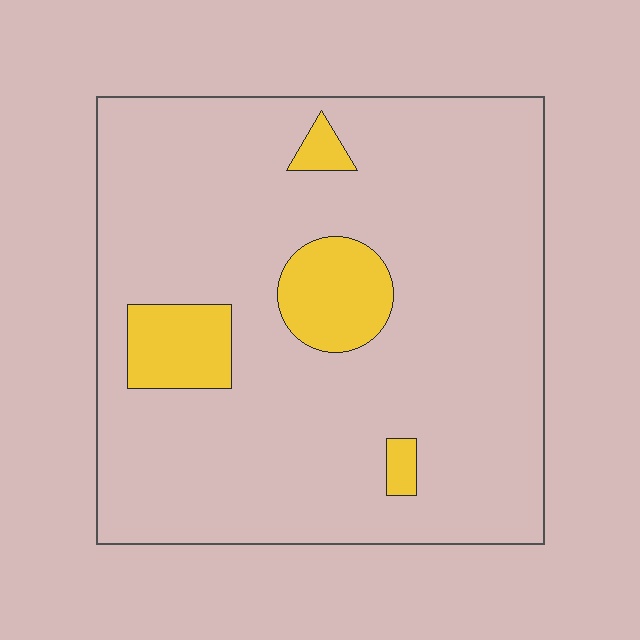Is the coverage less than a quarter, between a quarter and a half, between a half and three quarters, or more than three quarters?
Less than a quarter.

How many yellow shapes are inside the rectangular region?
4.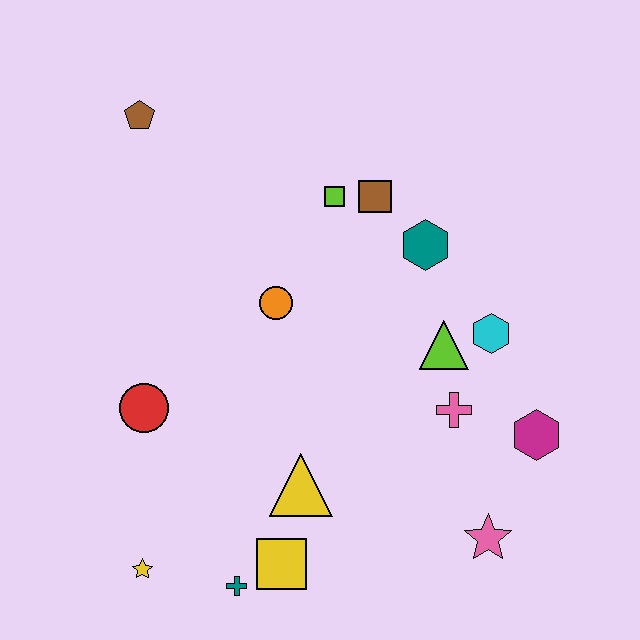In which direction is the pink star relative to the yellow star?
The pink star is to the right of the yellow star.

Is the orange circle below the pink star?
No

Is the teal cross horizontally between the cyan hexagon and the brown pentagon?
Yes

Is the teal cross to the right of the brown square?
No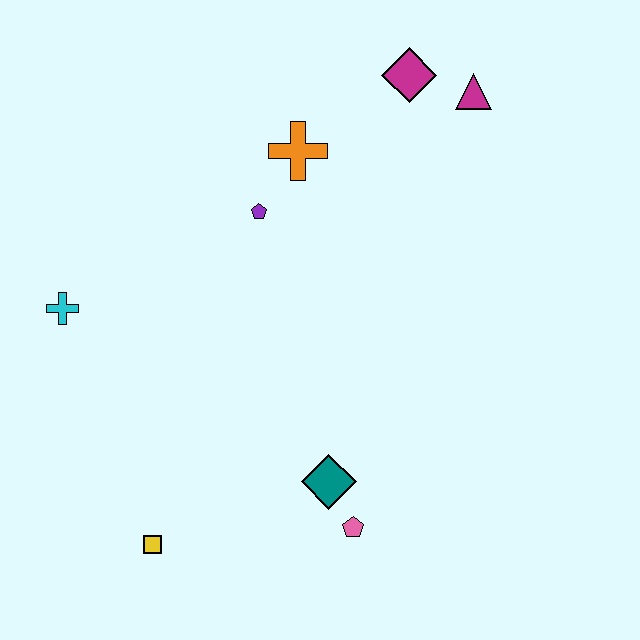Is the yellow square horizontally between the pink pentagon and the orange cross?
No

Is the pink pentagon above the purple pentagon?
No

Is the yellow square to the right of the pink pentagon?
No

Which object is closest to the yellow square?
The teal diamond is closest to the yellow square.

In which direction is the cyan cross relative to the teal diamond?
The cyan cross is to the left of the teal diamond.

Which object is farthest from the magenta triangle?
The yellow square is farthest from the magenta triangle.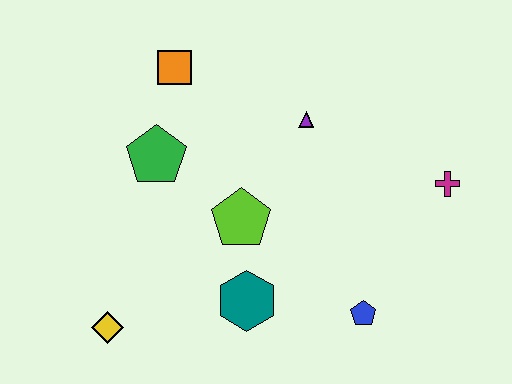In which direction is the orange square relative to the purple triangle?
The orange square is to the left of the purple triangle.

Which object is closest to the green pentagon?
The orange square is closest to the green pentagon.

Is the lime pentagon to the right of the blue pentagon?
No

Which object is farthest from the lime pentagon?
The magenta cross is farthest from the lime pentagon.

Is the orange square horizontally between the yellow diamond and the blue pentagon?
Yes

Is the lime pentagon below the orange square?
Yes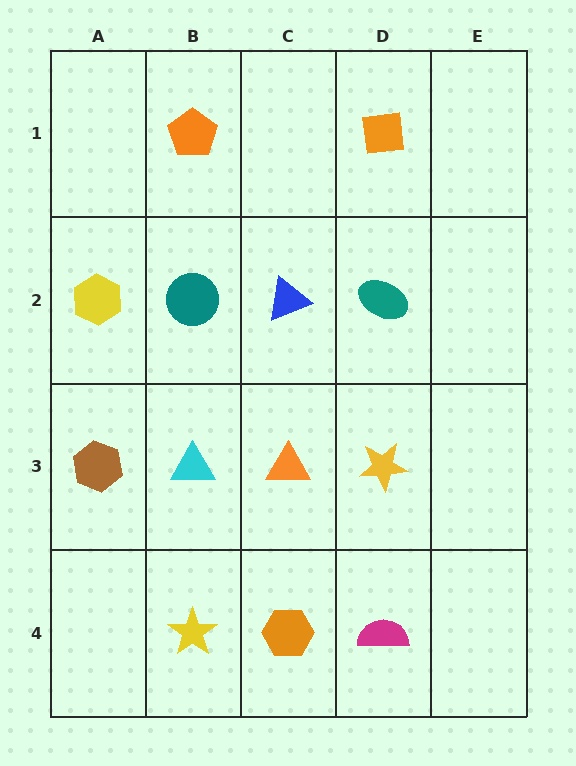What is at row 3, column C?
An orange triangle.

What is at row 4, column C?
An orange hexagon.